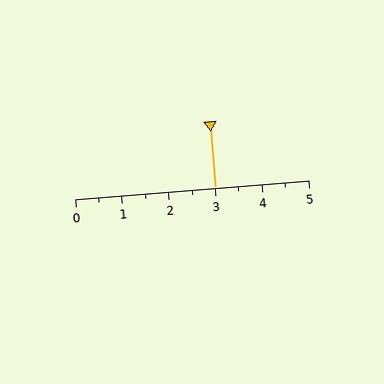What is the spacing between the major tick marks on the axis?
The major ticks are spaced 1 apart.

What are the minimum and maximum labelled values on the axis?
The axis runs from 0 to 5.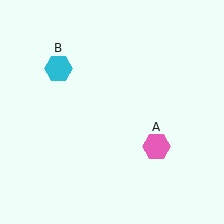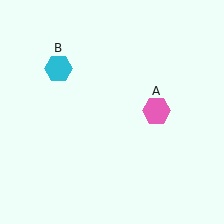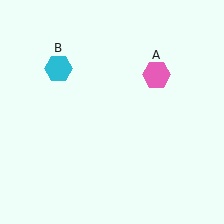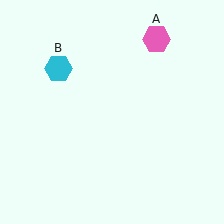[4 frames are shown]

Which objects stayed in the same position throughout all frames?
Cyan hexagon (object B) remained stationary.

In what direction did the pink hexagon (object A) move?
The pink hexagon (object A) moved up.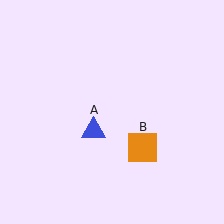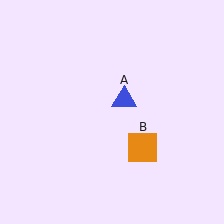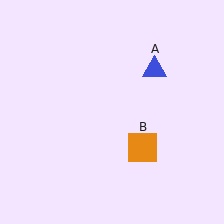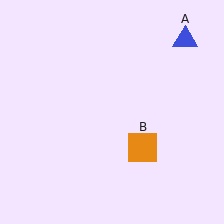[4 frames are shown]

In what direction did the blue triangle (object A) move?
The blue triangle (object A) moved up and to the right.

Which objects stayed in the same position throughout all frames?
Orange square (object B) remained stationary.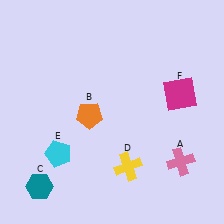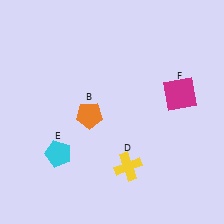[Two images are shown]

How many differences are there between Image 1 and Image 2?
There are 2 differences between the two images.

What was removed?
The pink cross (A), the teal hexagon (C) were removed in Image 2.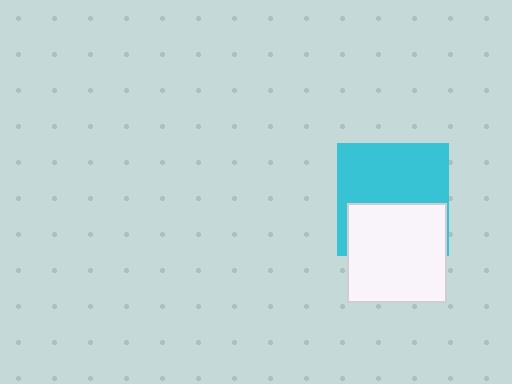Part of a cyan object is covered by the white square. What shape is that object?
It is a square.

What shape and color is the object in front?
The object in front is a white square.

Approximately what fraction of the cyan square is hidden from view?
Roughly 41% of the cyan square is hidden behind the white square.